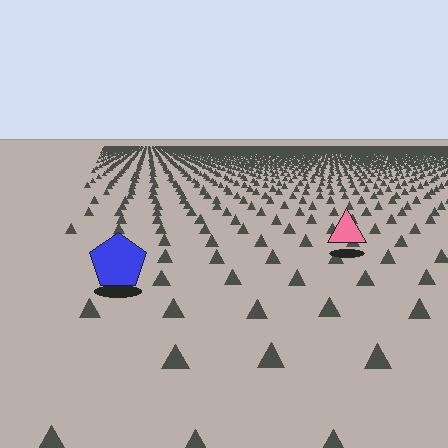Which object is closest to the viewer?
The blue pentagon is closest. The texture marks near it are larger and more spread out.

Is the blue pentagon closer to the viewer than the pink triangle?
Yes. The blue pentagon is closer — you can tell from the texture gradient: the ground texture is coarser near it.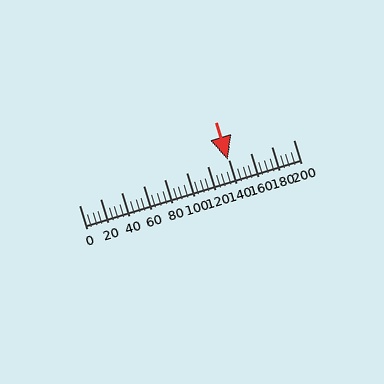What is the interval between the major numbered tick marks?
The major tick marks are spaced 20 units apart.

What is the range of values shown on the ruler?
The ruler shows values from 0 to 200.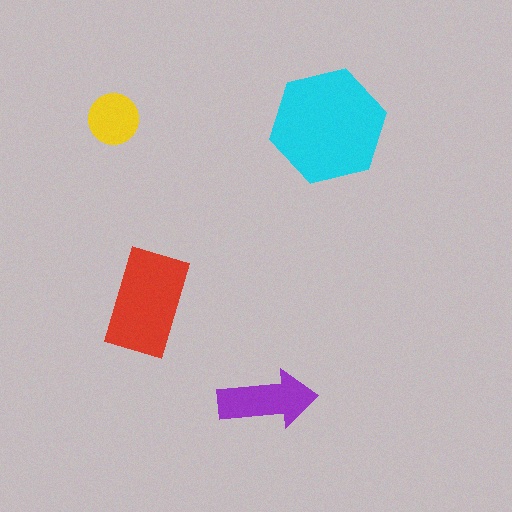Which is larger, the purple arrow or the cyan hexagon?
The cyan hexagon.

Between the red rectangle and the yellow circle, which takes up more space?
The red rectangle.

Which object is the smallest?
The yellow circle.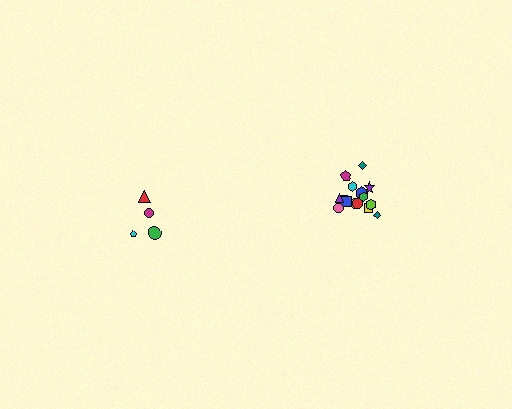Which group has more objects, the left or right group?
The right group.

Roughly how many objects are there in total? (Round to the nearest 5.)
Roughly 20 objects in total.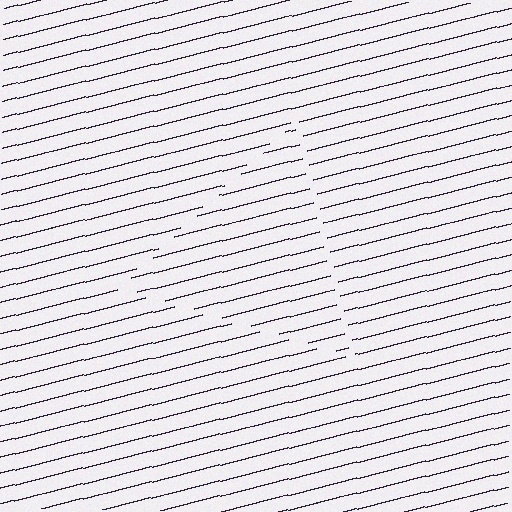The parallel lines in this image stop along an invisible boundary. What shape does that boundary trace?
An illusory triangle. The interior of the shape contains the same grating, shifted by half a period — the contour is defined by the phase discontinuity where line-ends from the inner and outer gratings abut.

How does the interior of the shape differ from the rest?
The interior of the shape contains the same grating, shifted by half a period — the contour is defined by the phase discontinuity where line-ends from the inner and outer gratings abut.